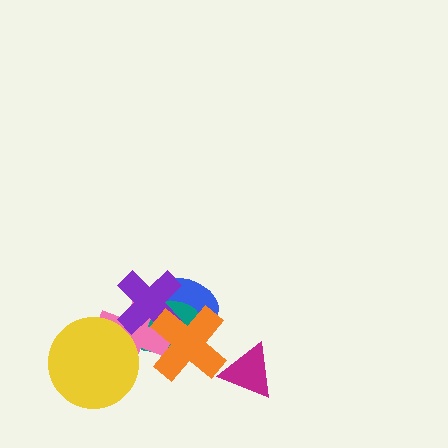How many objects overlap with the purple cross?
4 objects overlap with the purple cross.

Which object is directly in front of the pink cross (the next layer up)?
The yellow circle is directly in front of the pink cross.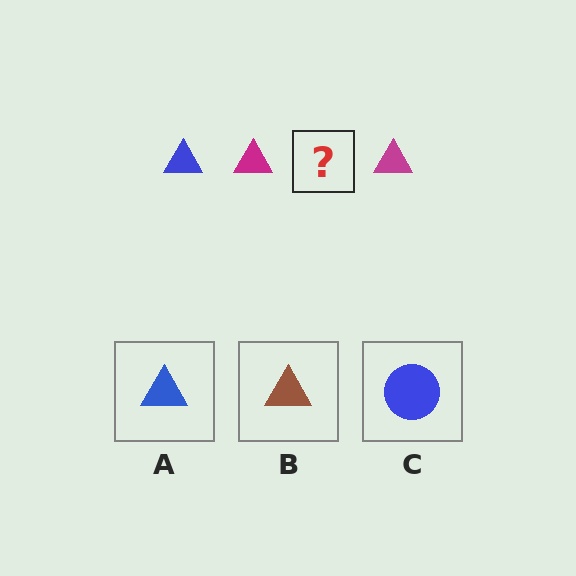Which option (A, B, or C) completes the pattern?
A.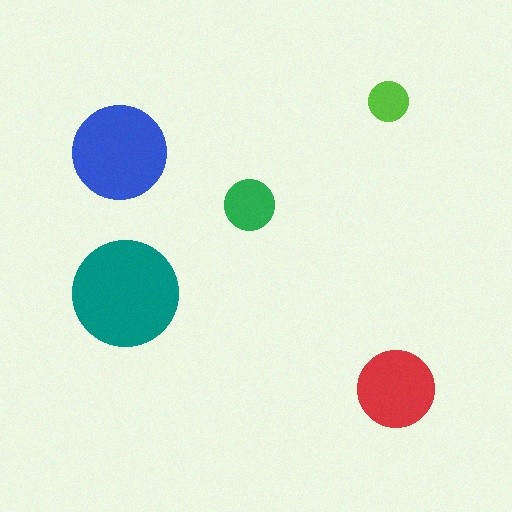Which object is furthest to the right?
The red circle is rightmost.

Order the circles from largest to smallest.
the teal one, the blue one, the red one, the green one, the lime one.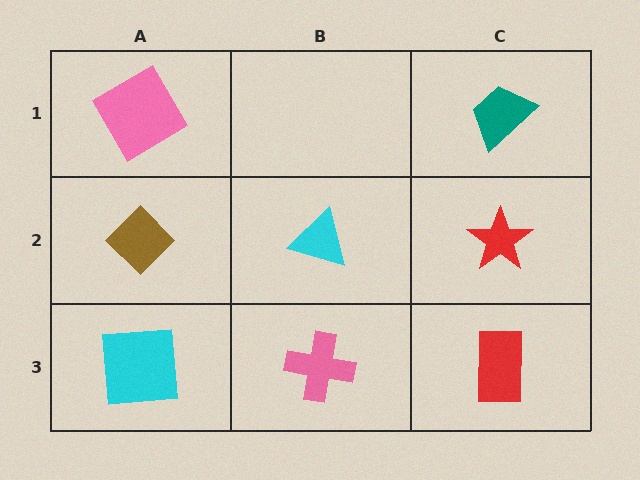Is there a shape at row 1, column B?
No, that cell is empty.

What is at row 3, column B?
A pink cross.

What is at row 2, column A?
A brown diamond.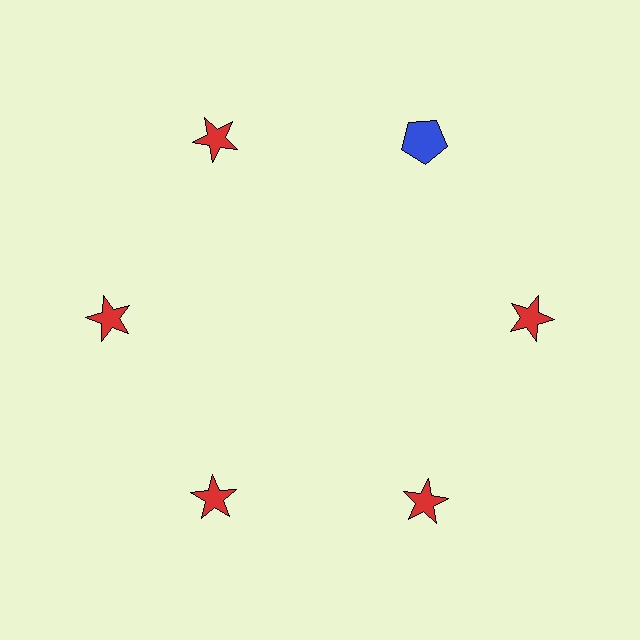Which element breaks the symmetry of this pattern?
The blue pentagon at roughly the 1 o'clock position breaks the symmetry. All other shapes are red stars.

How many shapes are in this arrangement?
There are 6 shapes arranged in a ring pattern.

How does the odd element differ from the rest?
It differs in both color (blue instead of red) and shape (pentagon instead of star).